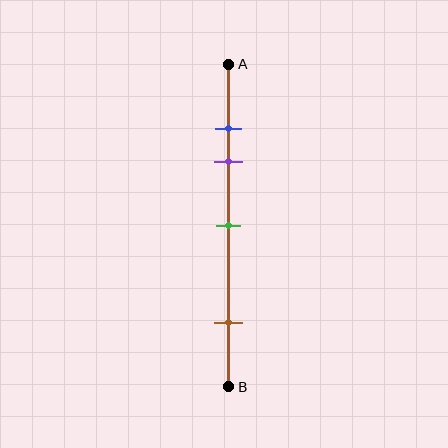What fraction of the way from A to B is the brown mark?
The brown mark is approximately 80% (0.8) of the way from A to B.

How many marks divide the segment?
There are 4 marks dividing the segment.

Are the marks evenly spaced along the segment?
No, the marks are not evenly spaced.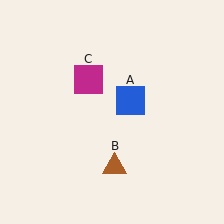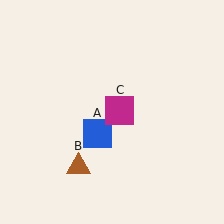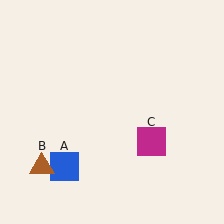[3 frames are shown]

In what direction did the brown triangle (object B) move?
The brown triangle (object B) moved left.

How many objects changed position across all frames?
3 objects changed position: blue square (object A), brown triangle (object B), magenta square (object C).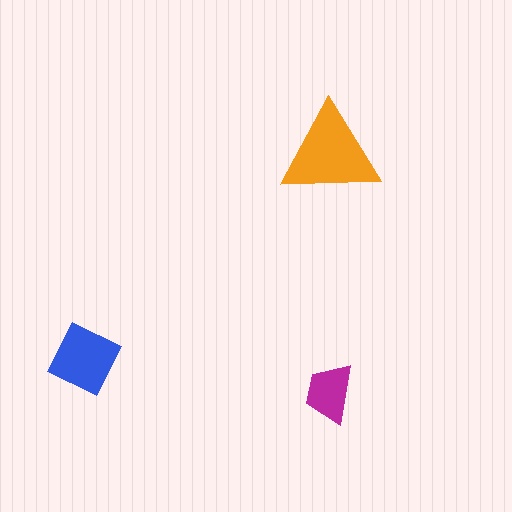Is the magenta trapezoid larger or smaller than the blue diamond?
Smaller.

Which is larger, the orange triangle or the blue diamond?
The orange triangle.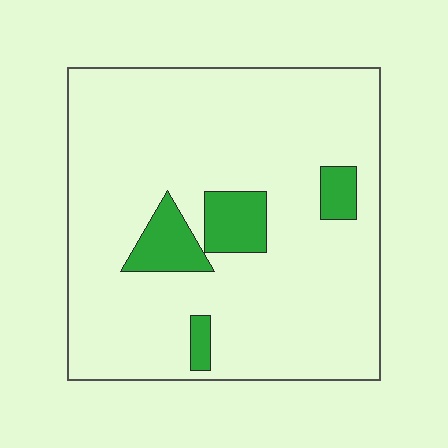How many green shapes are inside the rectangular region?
4.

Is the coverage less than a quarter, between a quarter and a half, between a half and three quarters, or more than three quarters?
Less than a quarter.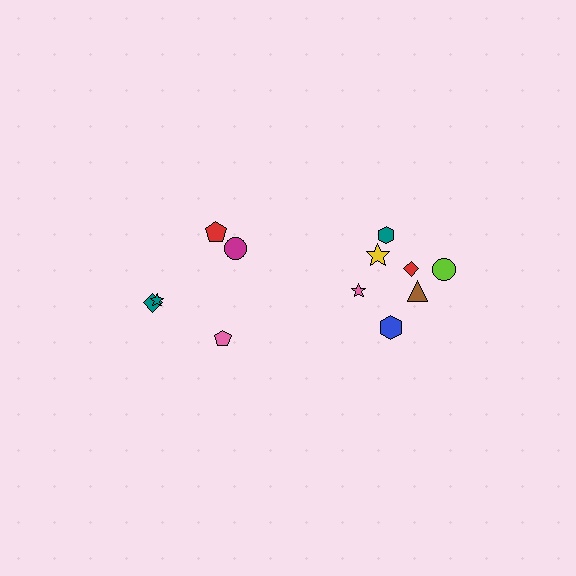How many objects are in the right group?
There are 7 objects.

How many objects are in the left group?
There are 5 objects.